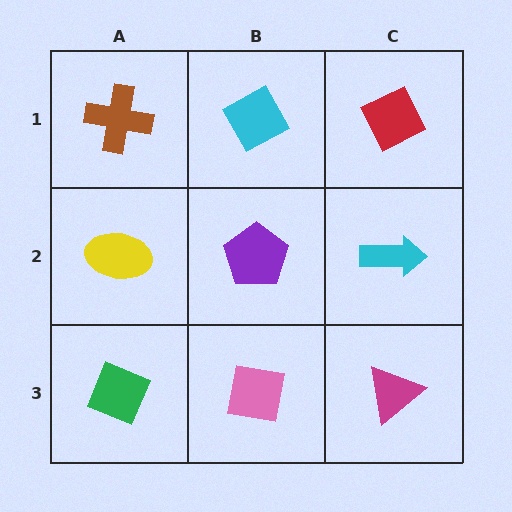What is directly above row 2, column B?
A cyan diamond.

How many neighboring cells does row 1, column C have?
2.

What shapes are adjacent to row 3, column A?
A yellow ellipse (row 2, column A), a pink square (row 3, column B).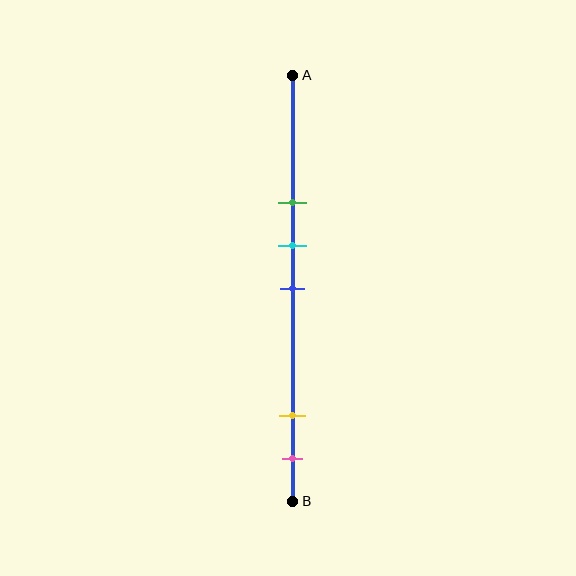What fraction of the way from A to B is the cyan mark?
The cyan mark is approximately 40% (0.4) of the way from A to B.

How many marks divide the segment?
There are 5 marks dividing the segment.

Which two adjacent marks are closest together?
The cyan and blue marks are the closest adjacent pair.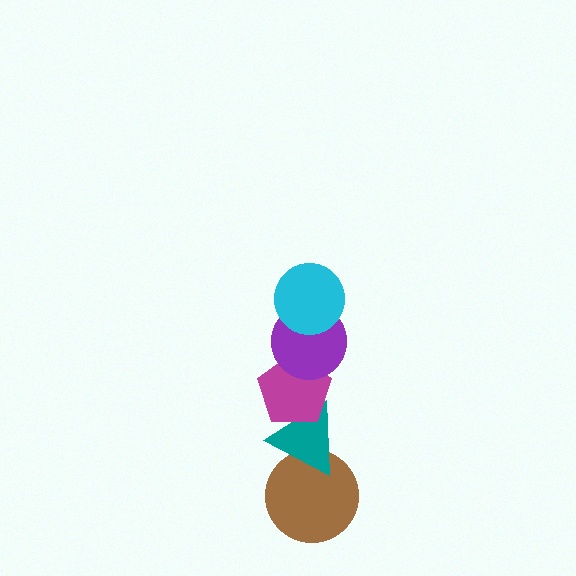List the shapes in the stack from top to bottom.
From top to bottom: the cyan circle, the purple circle, the magenta pentagon, the teal triangle, the brown circle.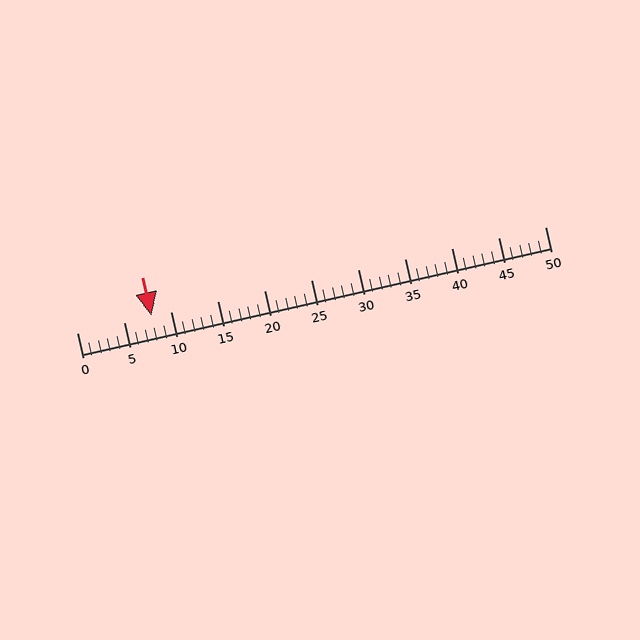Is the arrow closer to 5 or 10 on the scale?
The arrow is closer to 10.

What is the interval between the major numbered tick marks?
The major tick marks are spaced 5 units apart.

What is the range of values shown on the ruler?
The ruler shows values from 0 to 50.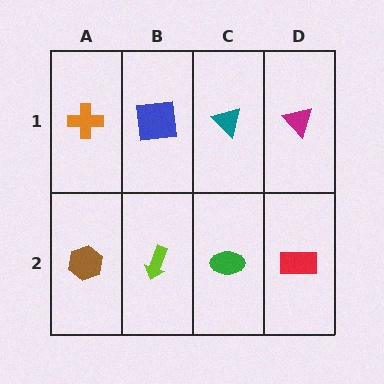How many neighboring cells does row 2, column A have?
2.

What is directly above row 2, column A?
An orange cross.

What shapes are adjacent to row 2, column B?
A blue square (row 1, column B), a brown hexagon (row 2, column A), a green ellipse (row 2, column C).